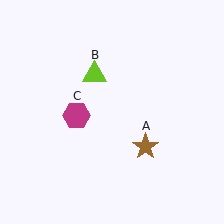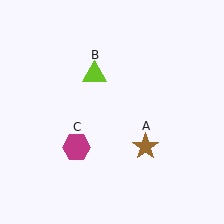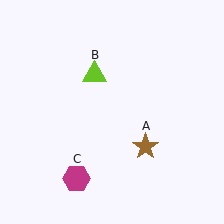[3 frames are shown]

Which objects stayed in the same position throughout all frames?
Brown star (object A) and lime triangle (object B) remained stationary.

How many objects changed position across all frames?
1 object changed position: magenta hexagon (object C).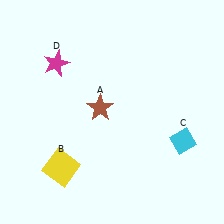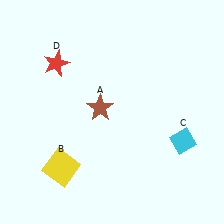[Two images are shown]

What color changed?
The star (D) changed from magenta in Image 1 to red in Image 2.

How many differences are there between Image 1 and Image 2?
There is 1 difference between the two images.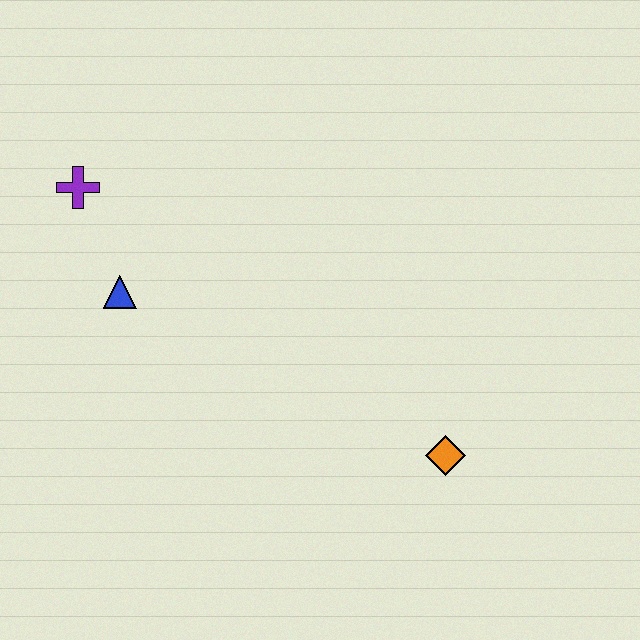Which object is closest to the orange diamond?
The blue triangle is closest to the orange diamond.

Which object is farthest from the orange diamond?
The purple cross is farthest from the orange diamond.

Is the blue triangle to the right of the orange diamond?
No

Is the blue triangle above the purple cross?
No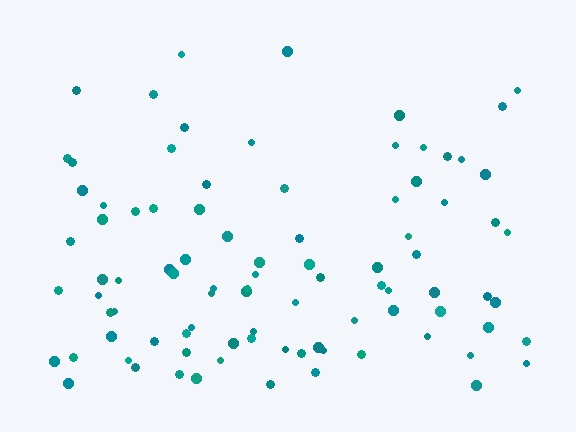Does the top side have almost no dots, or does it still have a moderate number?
Still a moderate number, just noticeably fewer than the bottom.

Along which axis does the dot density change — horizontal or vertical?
Vertical.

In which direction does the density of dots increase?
From top to bottom, with the bottom side densest.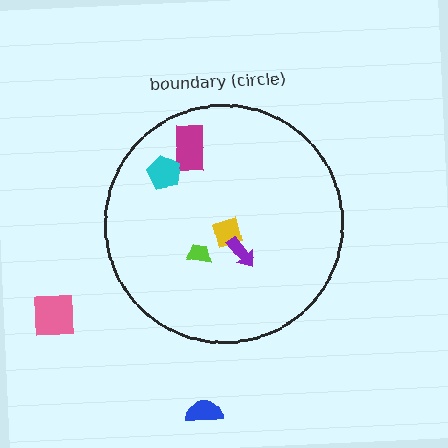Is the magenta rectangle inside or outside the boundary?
Inside.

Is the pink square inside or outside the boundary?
Outside.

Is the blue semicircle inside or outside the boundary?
Outside.